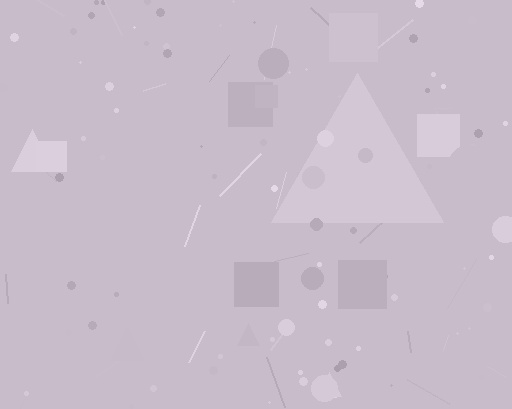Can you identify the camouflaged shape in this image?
The camouflaged shape is a triangle.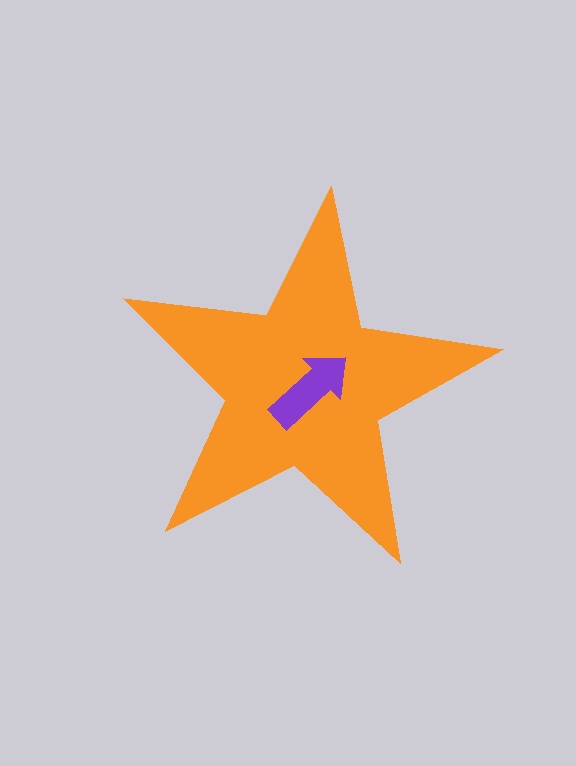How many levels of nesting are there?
2.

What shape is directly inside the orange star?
The purple arrow.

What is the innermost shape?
The purple arrow.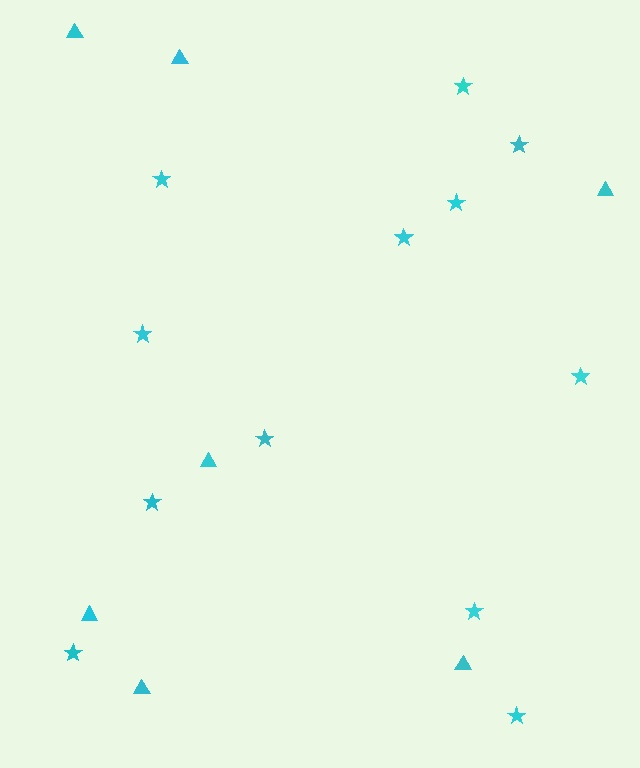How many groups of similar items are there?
There are 2 groups: one group of triangles (7) and one group of stars (12).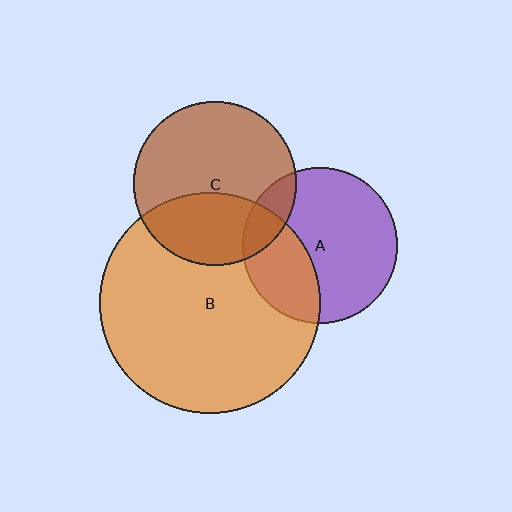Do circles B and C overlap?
Yes.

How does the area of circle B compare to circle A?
Approximately 2.0 times.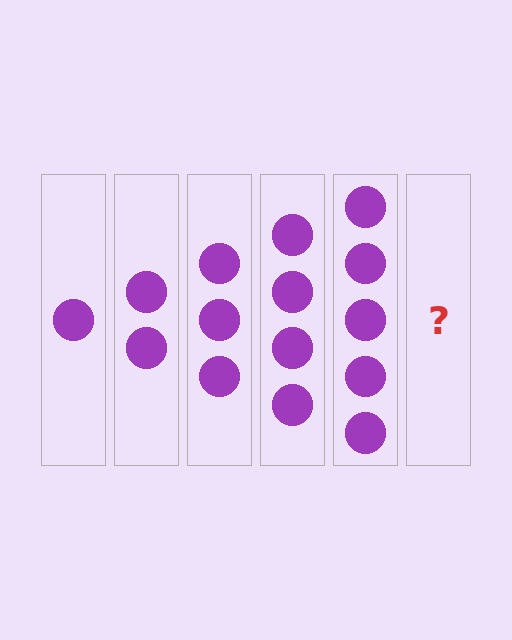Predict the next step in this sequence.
The next step is 6 circles.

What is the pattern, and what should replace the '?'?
The pattern is that each step adds one more circle. The '?' should be 6 circles.